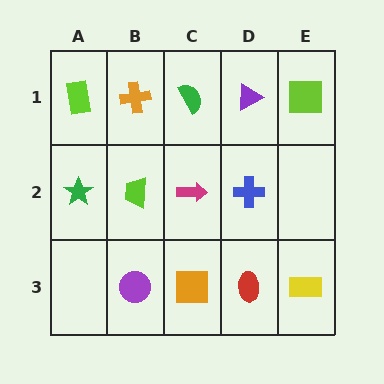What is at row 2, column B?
A lime trapezoid.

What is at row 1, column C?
A green semicircle.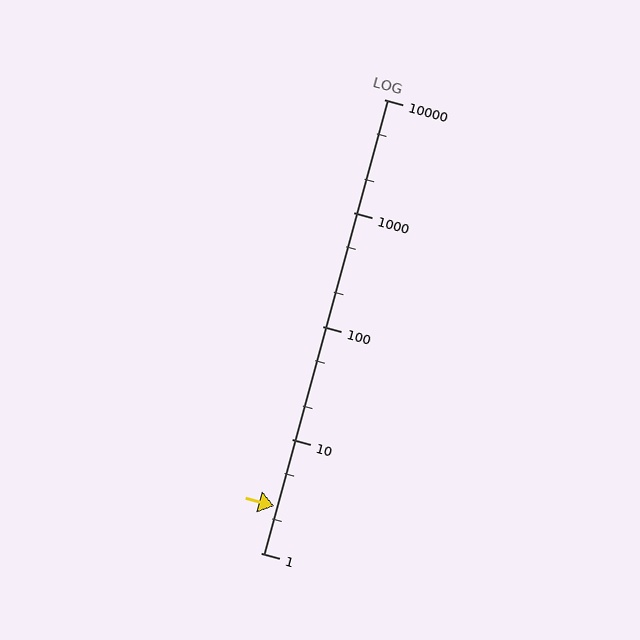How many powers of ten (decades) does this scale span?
The scale spans 4 decades, from 1 to 10000.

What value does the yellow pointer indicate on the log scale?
The pointer indicates approximately 2.6.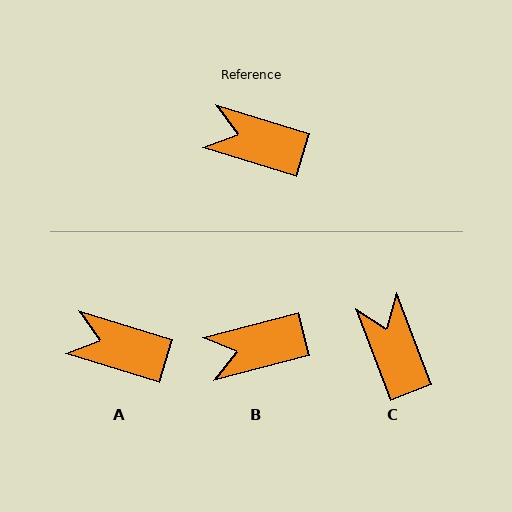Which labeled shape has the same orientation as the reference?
A.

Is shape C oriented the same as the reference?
No, it is off by about 52 degrees.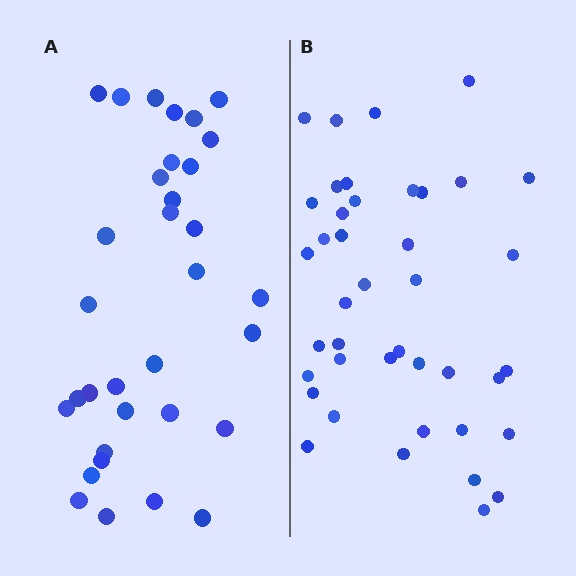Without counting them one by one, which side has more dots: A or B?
Region B (the right region) has more dots.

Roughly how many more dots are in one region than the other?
Region B has roughly 8 or so more dots than region A.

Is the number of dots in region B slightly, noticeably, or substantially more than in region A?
Region B has only slightly more — the two regions are fairly close. The ratio is roughly 1.2 to 1.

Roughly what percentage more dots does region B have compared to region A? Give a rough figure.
About 25% more.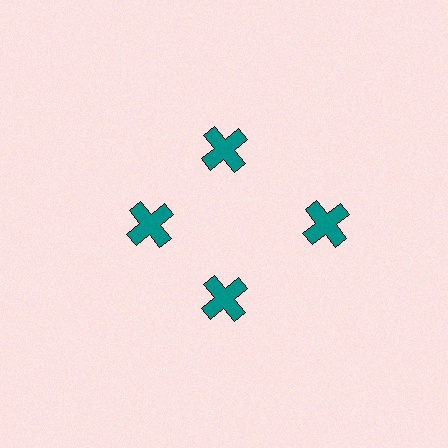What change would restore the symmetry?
The symmetry would be restored by moving it inward, back onto the ring so that all 4 crosses sit at equal angles and equal distance from the center.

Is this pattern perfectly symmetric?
No. The 4 teal crosses are arranged in a ring, but one element near the 3 o'clock position is pushed outward from the center, breaking the 4-fold rotational symmetry.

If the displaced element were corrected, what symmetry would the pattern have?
It would have 4-fold rotational symmetry — the pattern would map onto itself every 90 degrees.